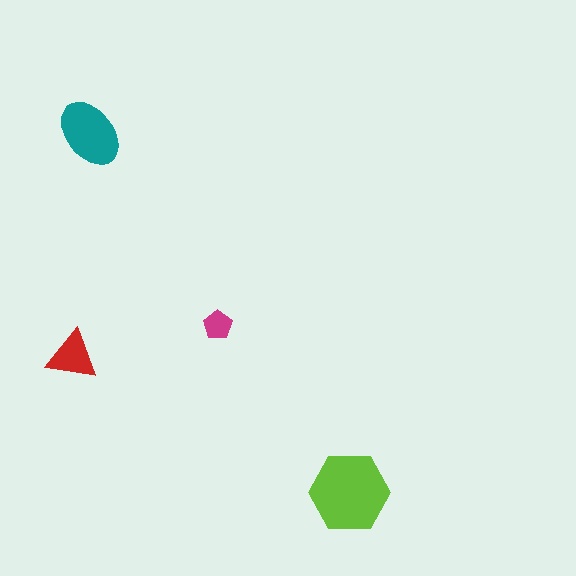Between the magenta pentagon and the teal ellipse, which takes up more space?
The teal ellipse.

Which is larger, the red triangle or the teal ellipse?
The teal ellipse.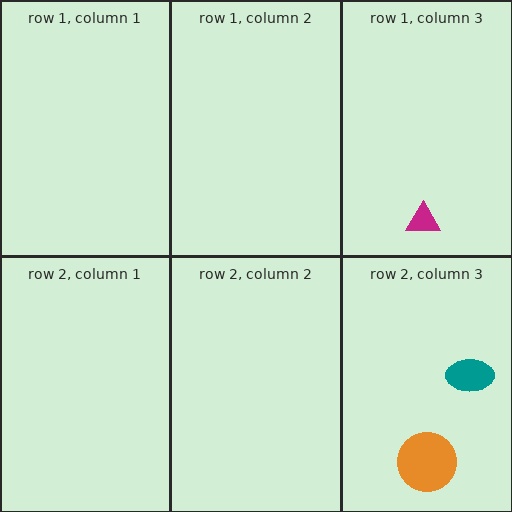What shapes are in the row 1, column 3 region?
The magenta triangle.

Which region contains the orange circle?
The row 2, column 3 region.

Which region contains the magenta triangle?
The row 1, column 3 region.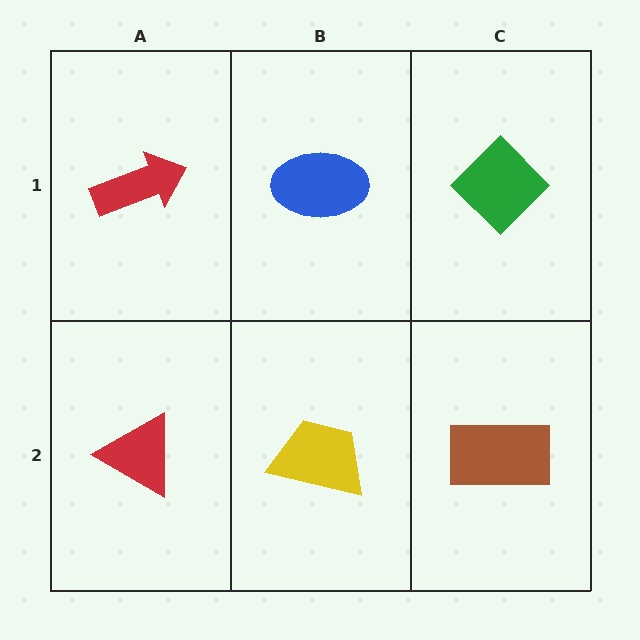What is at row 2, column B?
A yellow trapezoid.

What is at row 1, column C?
A green diamond.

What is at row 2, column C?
A brown rectangle.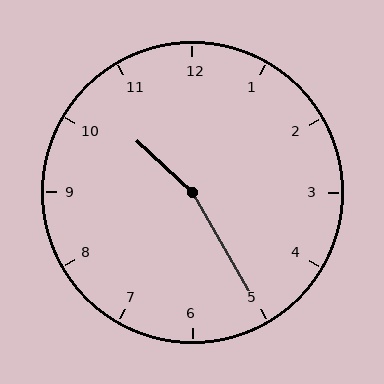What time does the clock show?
10:25.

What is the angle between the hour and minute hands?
Approximately 162 degrees.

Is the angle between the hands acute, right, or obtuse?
It is obtuse.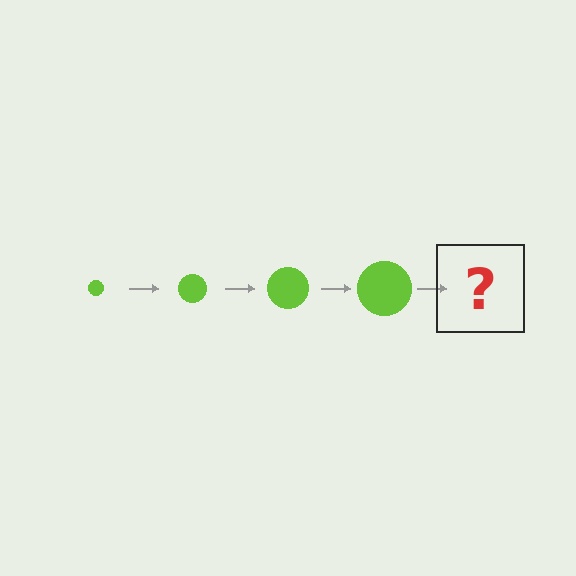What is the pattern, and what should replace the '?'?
The pattern is that the circle gets progressively larger each step. The '?' should be a lime circle, larger than the previous one.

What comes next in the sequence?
The next element should be a lime circle, larger than the previous one.